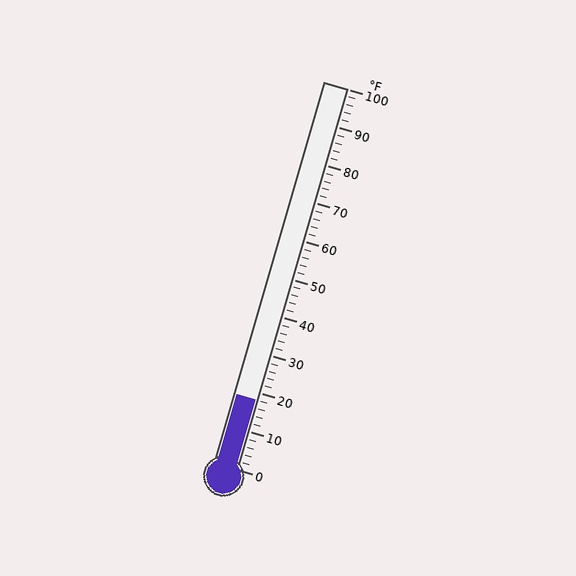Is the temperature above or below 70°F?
The temperature is below 70°F.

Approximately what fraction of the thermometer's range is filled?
The thermometer is filled to approximately 20% of its range.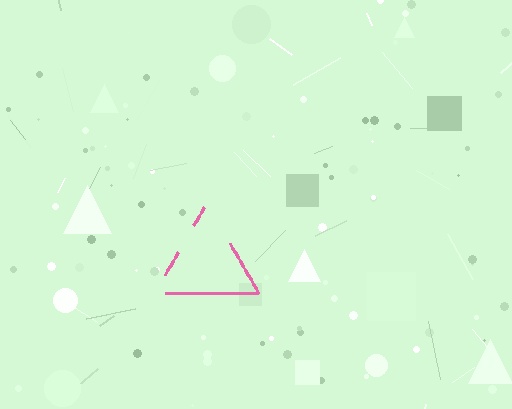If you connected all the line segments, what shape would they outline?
They would outline a triangle.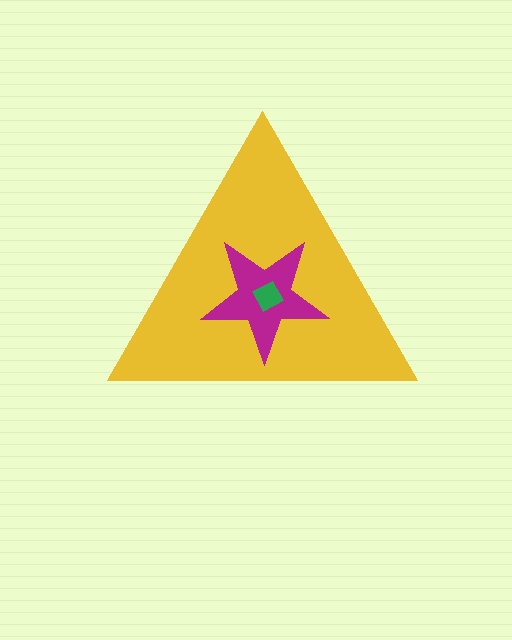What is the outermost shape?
The yellow triangle.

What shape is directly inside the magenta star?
The green diamond.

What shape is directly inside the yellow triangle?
The magenta star.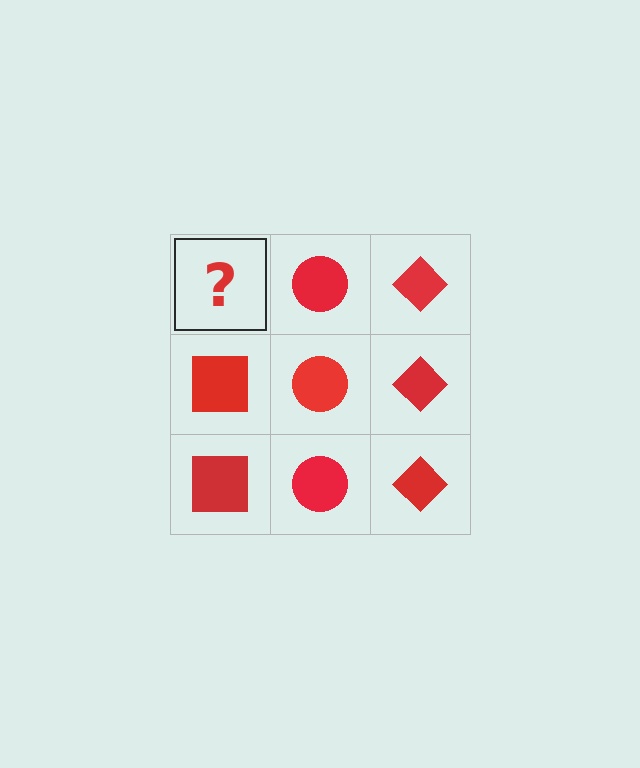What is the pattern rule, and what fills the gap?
The rule is that each column has a consistent shape. The gap should be filled with a red square.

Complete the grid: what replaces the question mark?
The question mark should be replaced with a red square.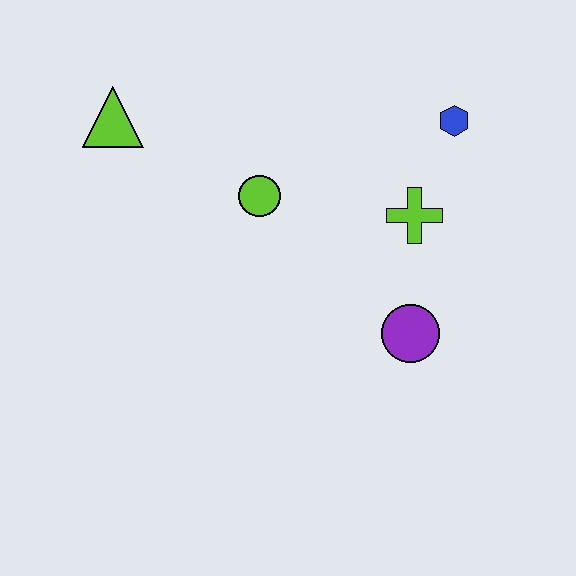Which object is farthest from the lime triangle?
The purple circle is farthest from the lime triangle.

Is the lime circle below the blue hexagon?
Yes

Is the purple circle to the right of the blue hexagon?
No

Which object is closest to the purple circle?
The lime cross is closest to the purple circle.